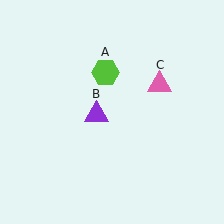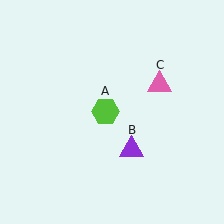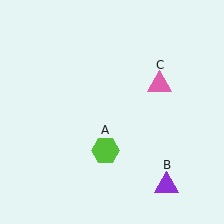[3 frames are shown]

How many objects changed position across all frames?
2 objects changed position: lime hexagon (object A), purple triangle (object B).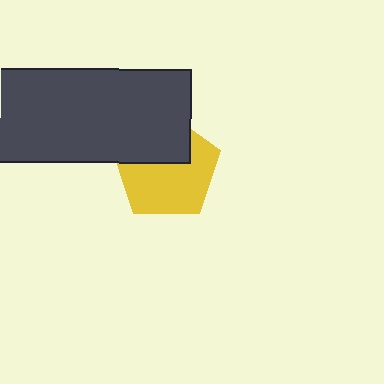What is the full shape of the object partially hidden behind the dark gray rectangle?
The partially hidden object is a yellow pentagon.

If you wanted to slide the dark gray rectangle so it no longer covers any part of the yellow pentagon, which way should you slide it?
Slide it up — that is the most direct way to separate the two shapes.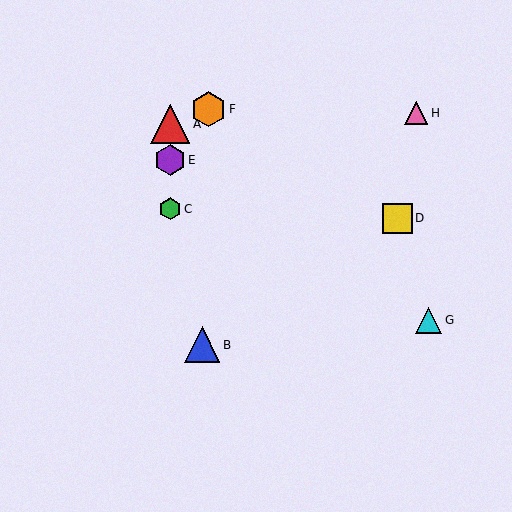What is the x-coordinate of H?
Object H is at x≈416.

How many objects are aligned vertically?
3 objects (A, C, E) are aligned vertically.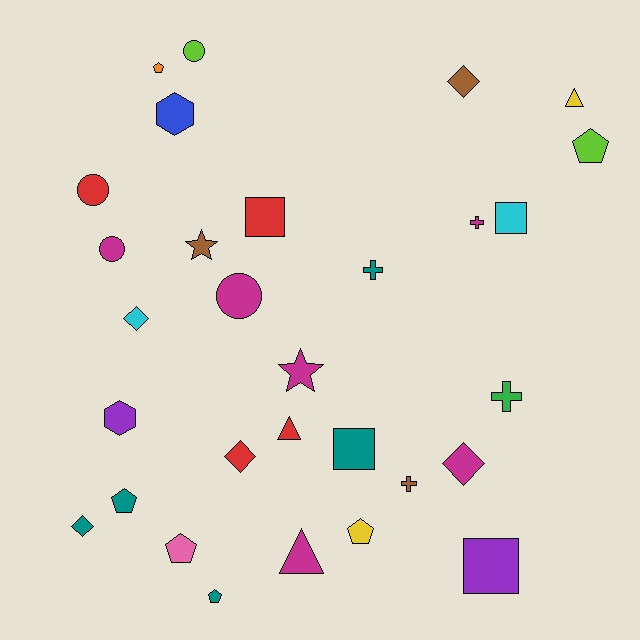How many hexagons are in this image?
There are 2 hexagons.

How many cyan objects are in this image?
There are 2 cyan objects.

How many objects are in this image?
There are 30 objects.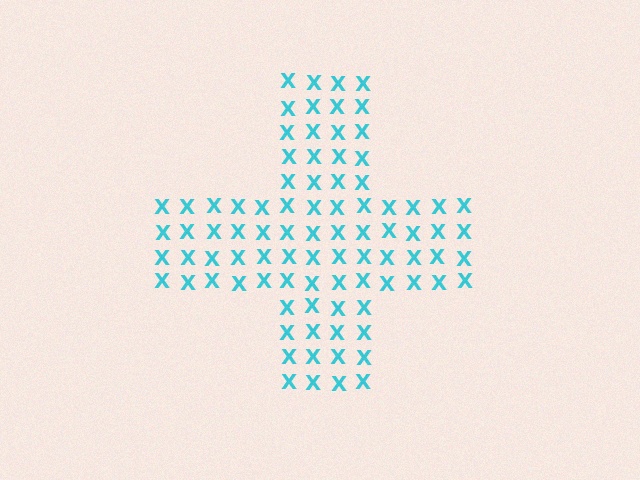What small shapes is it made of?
It is made of small letter X's.